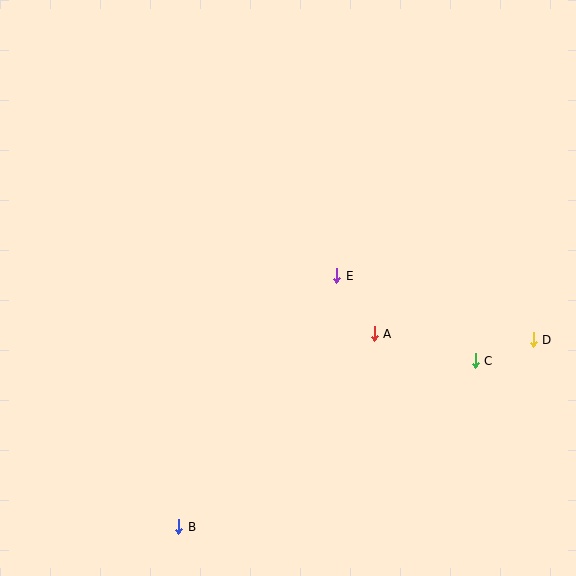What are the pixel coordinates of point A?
Point A is at (374, 334).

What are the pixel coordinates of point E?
Point E is at (337, 276).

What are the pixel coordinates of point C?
Point C is at (475, 361).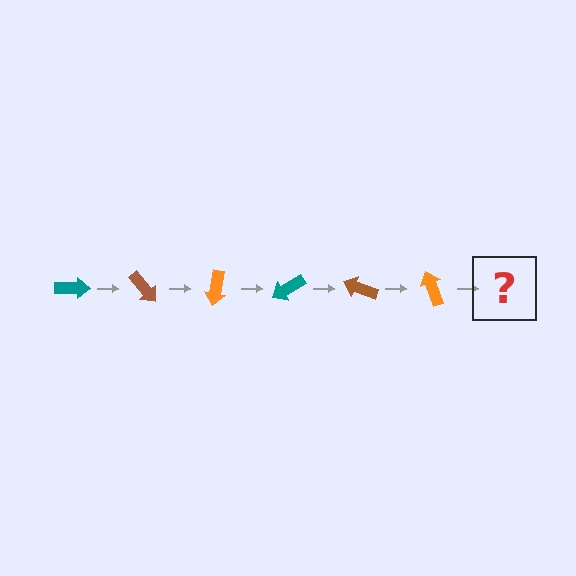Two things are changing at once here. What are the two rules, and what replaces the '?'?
The two rules are that it rotates 50 degrees each step and the color cycles through teal, brown, and orange. The '?' should be a teal arrow, rotated 300 degrees from the start.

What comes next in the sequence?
The next element should be a teal arrow, rotated 300 degrees from the start.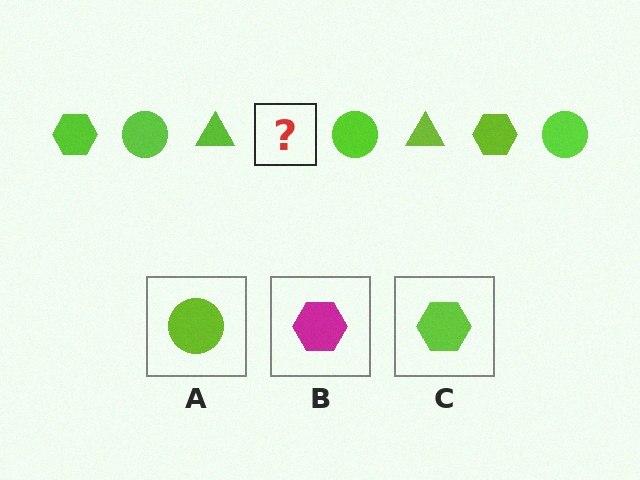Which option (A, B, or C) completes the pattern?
C.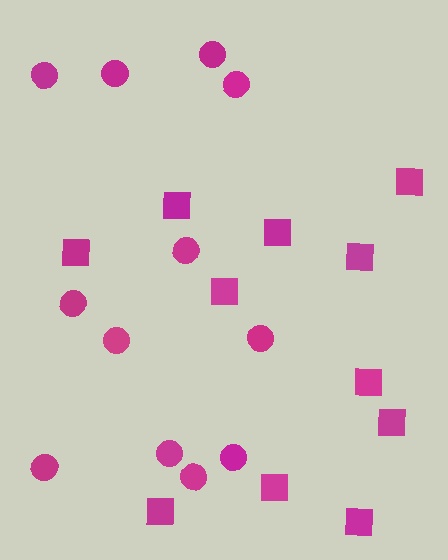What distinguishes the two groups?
There are 2 groups: one group of squares (11) and one group of circles (12).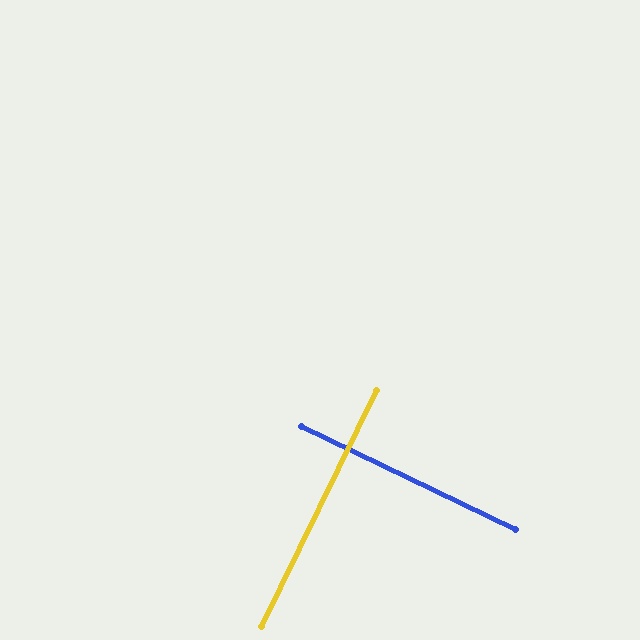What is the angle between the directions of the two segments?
Approximately 90 degrees.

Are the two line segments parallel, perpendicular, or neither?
Perpendicular — they meet at approximately 90°.